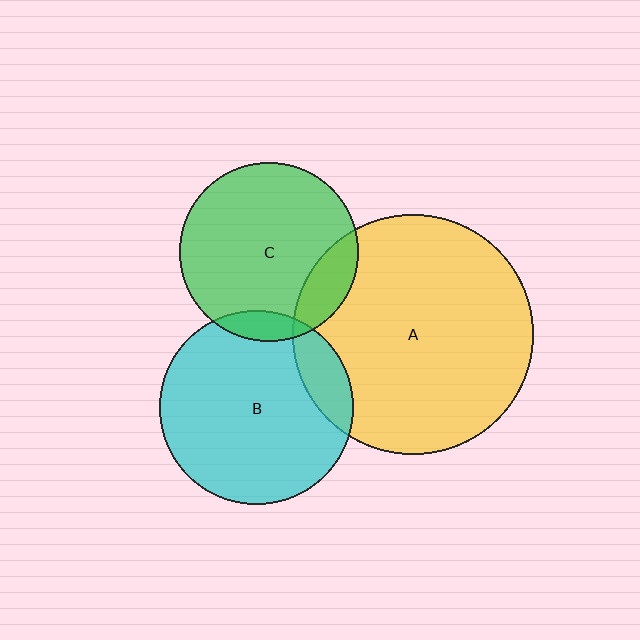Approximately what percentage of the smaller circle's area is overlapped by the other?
Approximately 15%.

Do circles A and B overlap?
Yes.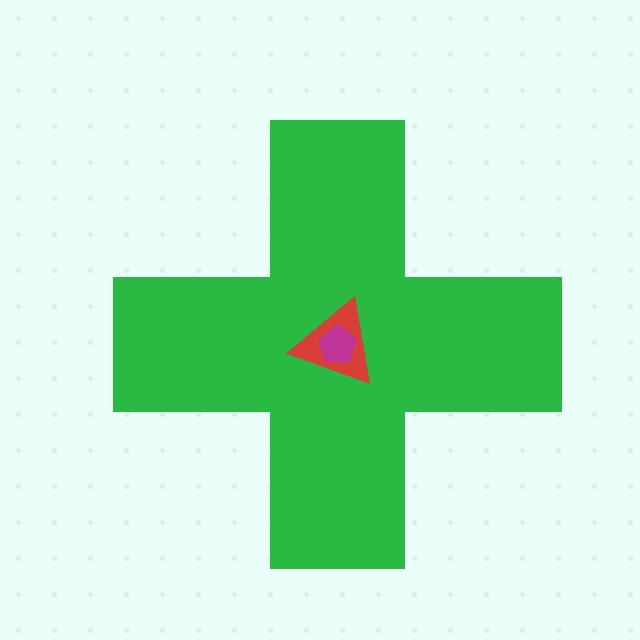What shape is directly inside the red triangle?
The magenta pentagon.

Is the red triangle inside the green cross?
Yes.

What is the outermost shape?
The green cross.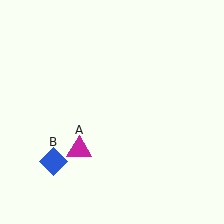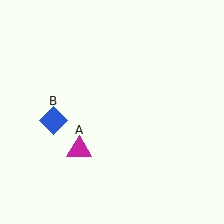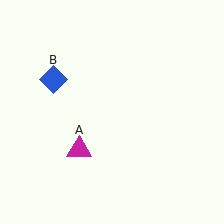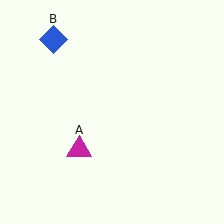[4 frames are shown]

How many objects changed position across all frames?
1 object changed position: blue diamond (object B).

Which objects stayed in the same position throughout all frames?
Magenta triangle (object A) remained stationary.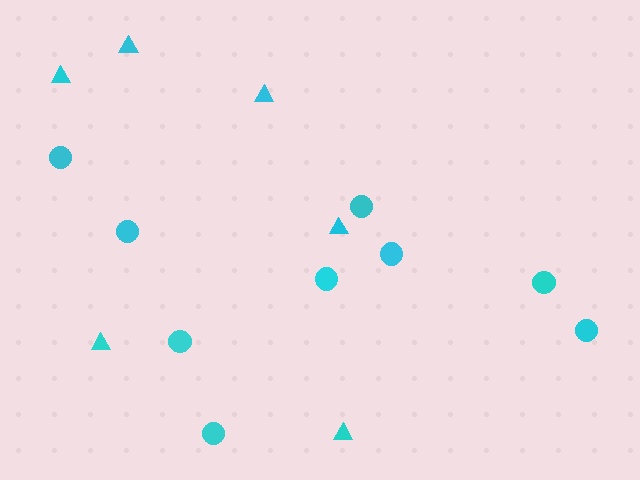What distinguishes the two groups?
There are 2 groups: one group of triangles (6) and one group of circles (9).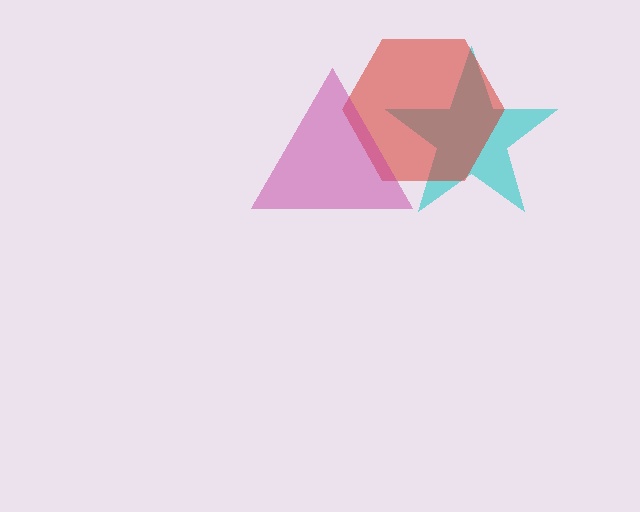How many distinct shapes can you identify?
There are 3 distinct shapes: a cyan star, a red hexagon, a magenta triangle.